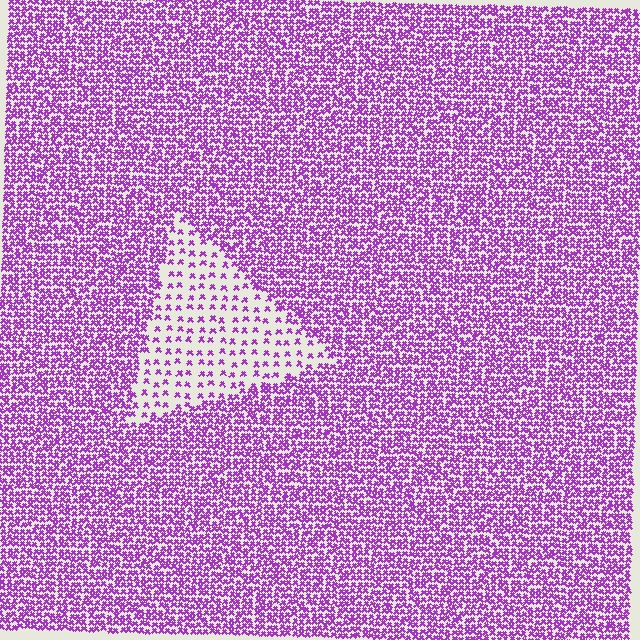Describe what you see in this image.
The image contains small purple elements arranged at two different densities. A triangle-shaped region is visible where the elements are less densely packed than the surrounding area.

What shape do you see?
I see a triangle.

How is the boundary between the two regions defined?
The boundary is defined by a change in element density (approximately 2.9x ratio). All elements are the same color, size, and shape.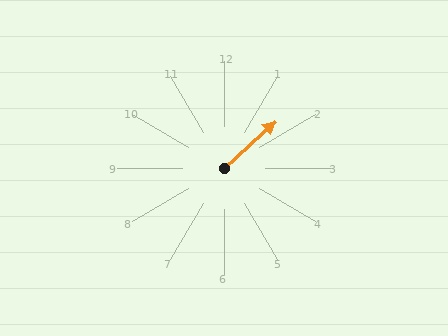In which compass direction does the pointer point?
Northeast.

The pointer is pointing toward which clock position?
Roughly 2 o'clock.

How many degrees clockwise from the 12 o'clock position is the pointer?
Approximately 48 degrees.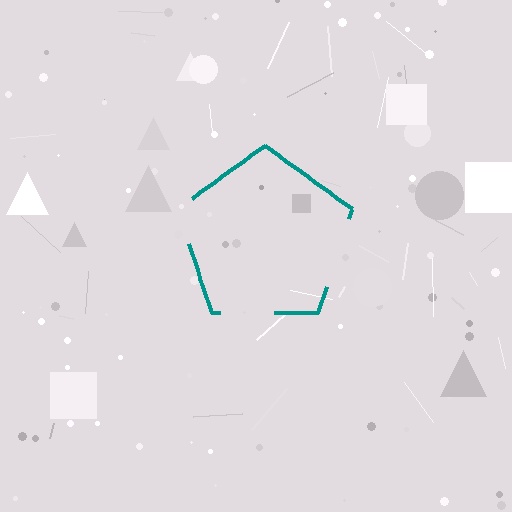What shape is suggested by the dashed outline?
The dashed outline suggests a pentagon.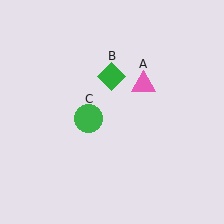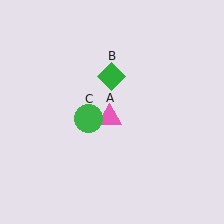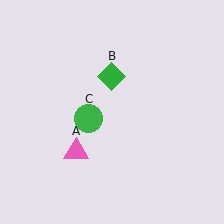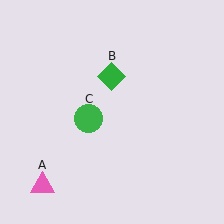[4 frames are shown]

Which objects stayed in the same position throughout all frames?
Green diamond (object B) and green circle (object C) remained stationary.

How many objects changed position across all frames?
1 object changed position: pink triangle (object A).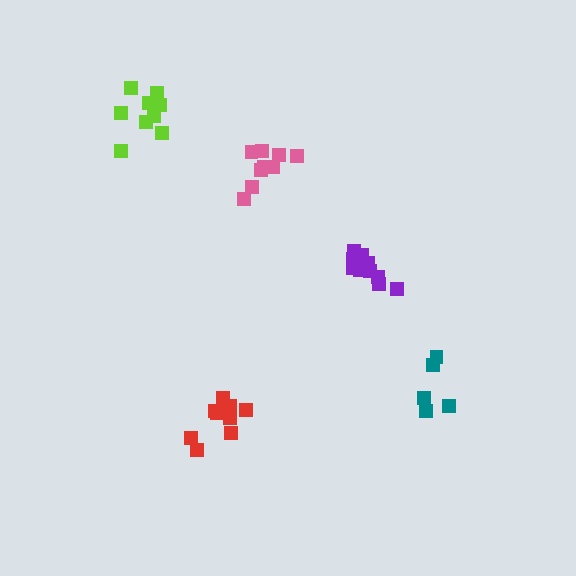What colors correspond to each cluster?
The clusters are colored: teal, red, purple, pink, lime.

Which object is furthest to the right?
The teal cluster is rightmost.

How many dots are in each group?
Group 1: 5 dots, Group 2: 11 dots, Group 3: 11 dots, Group 4: 9 dots, Group 5: 11 dots (47 total).